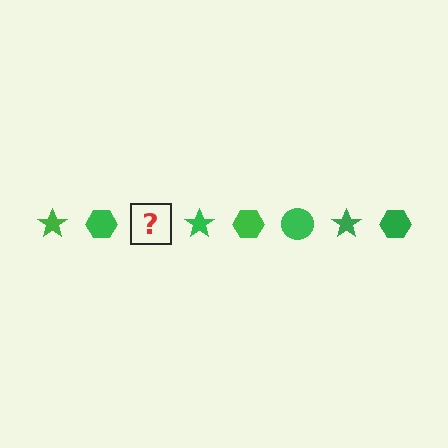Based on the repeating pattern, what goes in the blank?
The blank should be a green circle.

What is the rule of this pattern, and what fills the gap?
The rule is that the pattern cycles through star, hexagon, circle shapes in green. The gap should be filled with a green circle.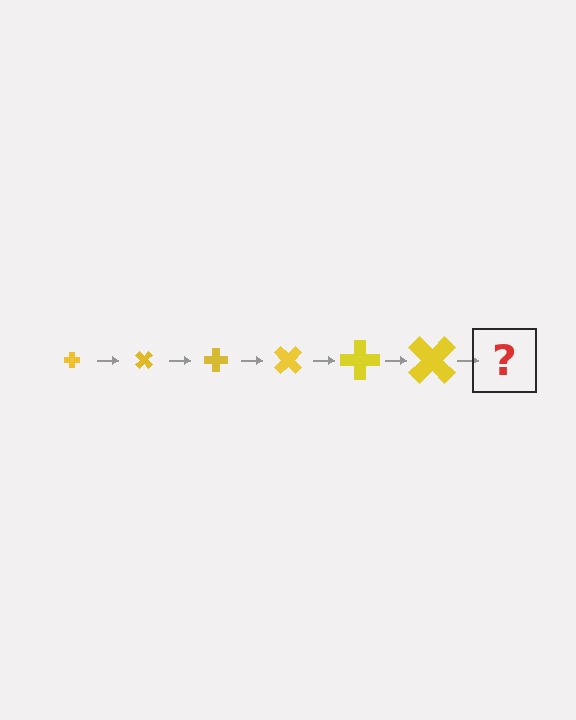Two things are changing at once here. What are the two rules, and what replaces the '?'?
The two rules are that the cross grows larger each step and it rotates 45 degrees each step. The '?' should be a cross, larger than the previous one and rotated 270 degrees from the start.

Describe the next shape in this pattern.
It should be a cross, larger than the previous one and rotated 270 degrees from the start.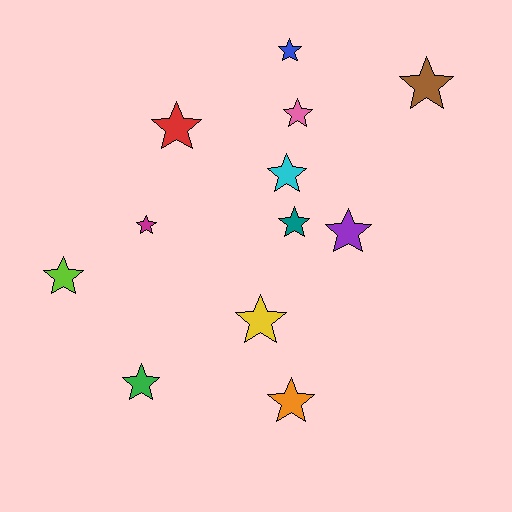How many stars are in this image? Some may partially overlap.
There are 12 stars.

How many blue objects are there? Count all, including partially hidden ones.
There is 1 blue object.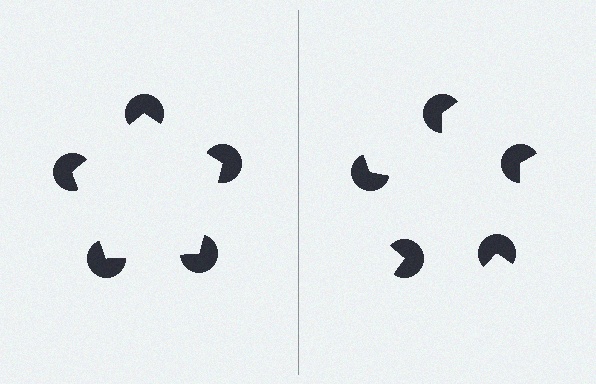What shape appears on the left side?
An illusory pentagon.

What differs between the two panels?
The pac-man discs are positioned identically on both sides; only the wedge orientations differ. On the left they align to a pentagon; on the right they are misaligned.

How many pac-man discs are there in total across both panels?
10 — 5 on each side.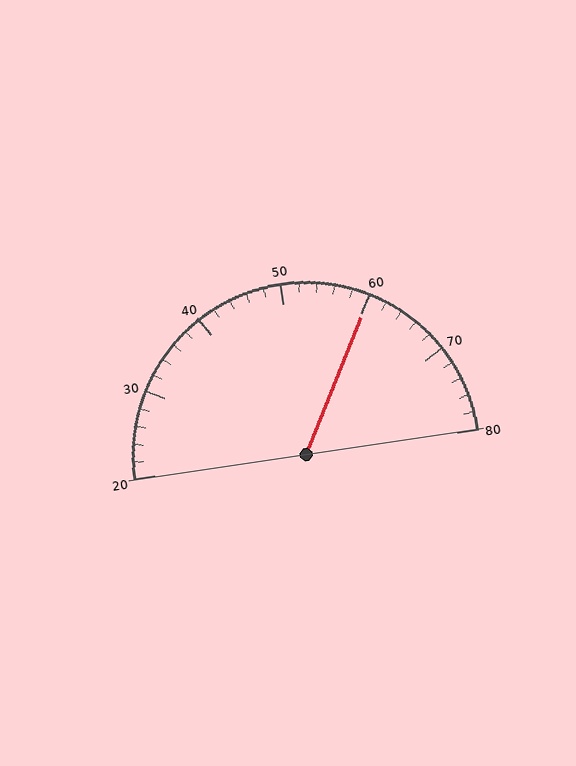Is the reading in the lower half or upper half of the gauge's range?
The reading is in the upper half of the range (20 to 80).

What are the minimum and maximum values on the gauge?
The gauge ranges from 20 to 80.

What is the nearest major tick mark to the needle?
The nearest major tick mark is 60.